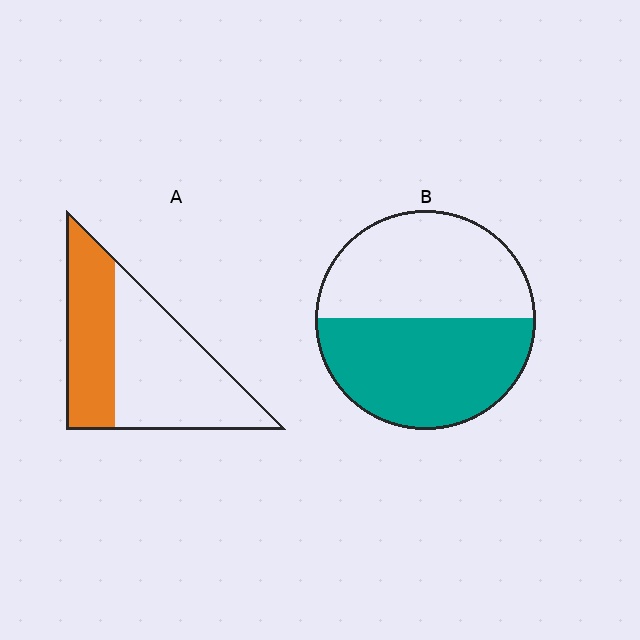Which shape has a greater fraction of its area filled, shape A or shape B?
Shape B.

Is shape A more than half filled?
No.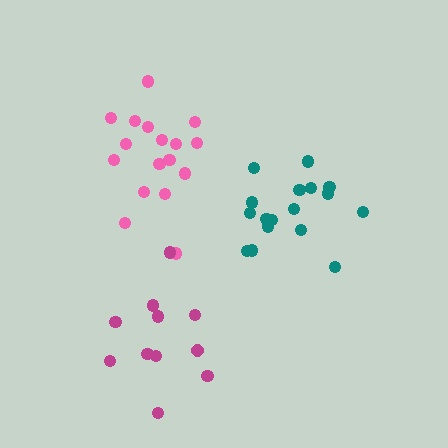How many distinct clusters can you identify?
There are 3 distinct clusters.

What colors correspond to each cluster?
The clusters are colored: pink, teal, magenta.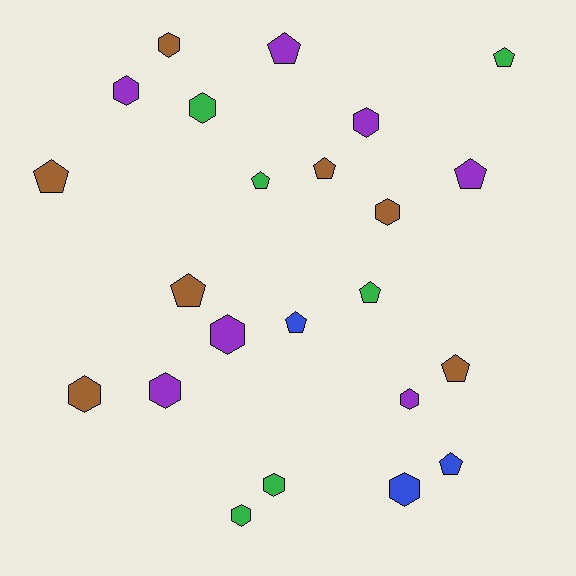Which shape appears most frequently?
Hexagon, with 12 objects.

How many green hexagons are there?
There are 3 green hexagons.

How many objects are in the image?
There are 23 objects.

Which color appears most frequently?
Purple, with 7 objects.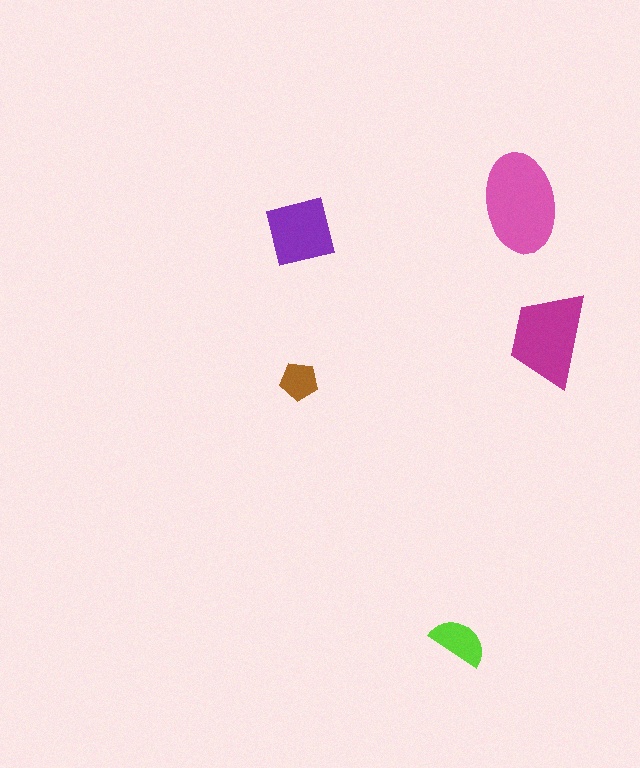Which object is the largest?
The pink ellipse.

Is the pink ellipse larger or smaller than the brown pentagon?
Larger.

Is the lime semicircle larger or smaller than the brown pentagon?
Larger.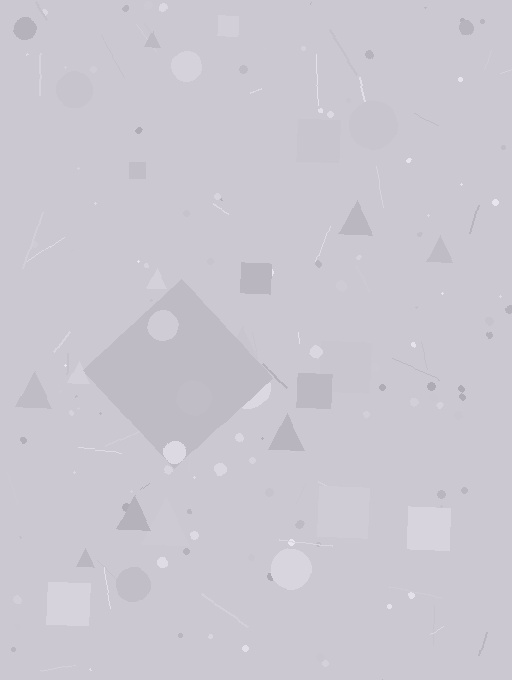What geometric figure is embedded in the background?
A diamond is embedded in the background.